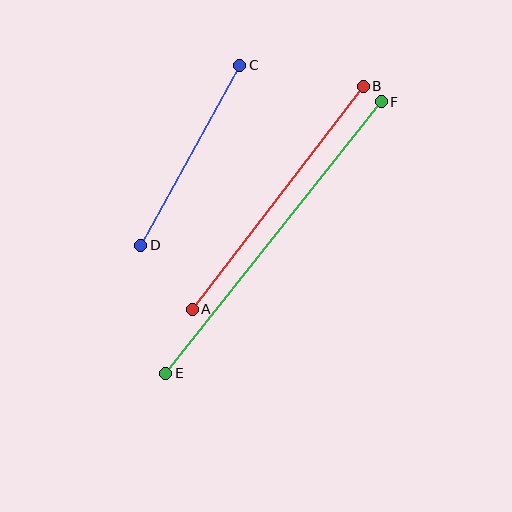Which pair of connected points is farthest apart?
Points E and F are farthest apart.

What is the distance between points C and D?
The distance is approximately 206 pixels.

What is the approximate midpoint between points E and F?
The midpoint is at approximately (273, 238) pixels.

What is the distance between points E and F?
The distance is approximately 346 pixels.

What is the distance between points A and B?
The distance is approximately 281 pixels.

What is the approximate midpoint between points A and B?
The midpoint is at approximately (278, 198) pixels.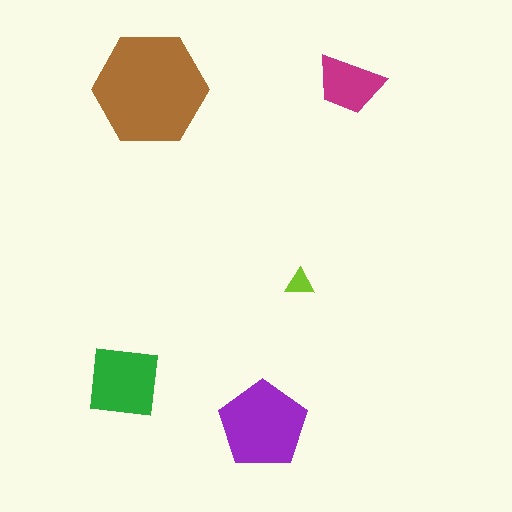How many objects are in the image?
There are 5 objects in the image.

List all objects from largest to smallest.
The brown hexagon, the purple pentagon, the green square, the magenta trapezoid, the lime triangle.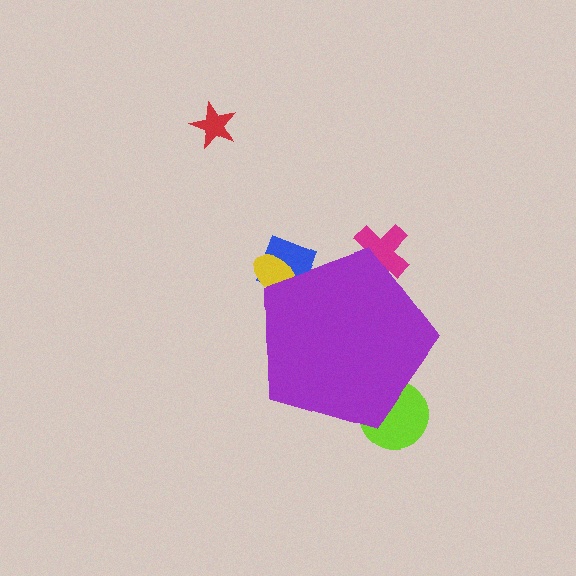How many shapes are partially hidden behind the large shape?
4 shapes are partially hidden.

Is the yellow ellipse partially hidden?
Yes, the yellow ellipse is partially hidden behind the purple pentagon.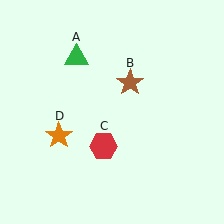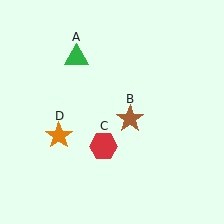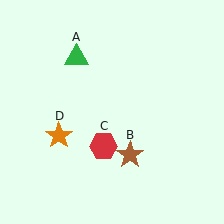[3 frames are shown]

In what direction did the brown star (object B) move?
The brown star (object B) moved down.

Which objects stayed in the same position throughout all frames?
Green triangle (object A) and red hexagon (object C) and orange star (object D) remained stationary.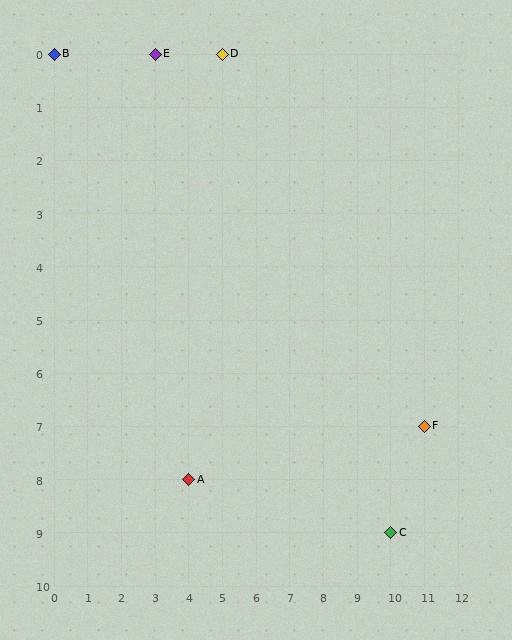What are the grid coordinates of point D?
Point D is at grid coordinates (5, 0).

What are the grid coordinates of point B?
Point B is at grid coordinates (0, 0).